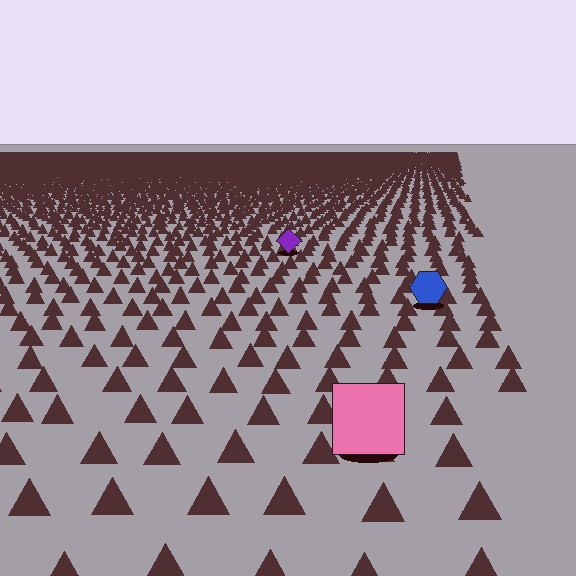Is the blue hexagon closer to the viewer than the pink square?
No. The pink square is closer — you can tell from the texture gradient: the ground texture is coarser near it.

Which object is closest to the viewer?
The pink square is closest. The texture marks near it are larger and more spread out.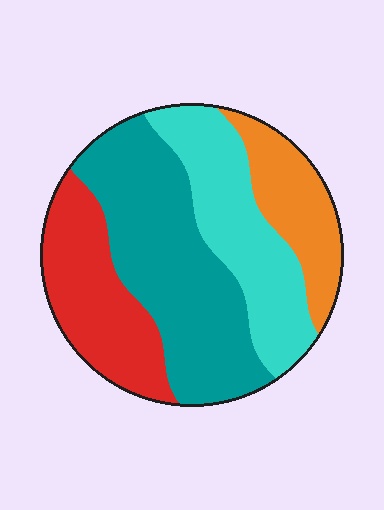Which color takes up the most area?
Teal, at roughly 40%.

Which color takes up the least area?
Orange, at roughly 15%.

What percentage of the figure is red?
Red covers about 20% of the figure.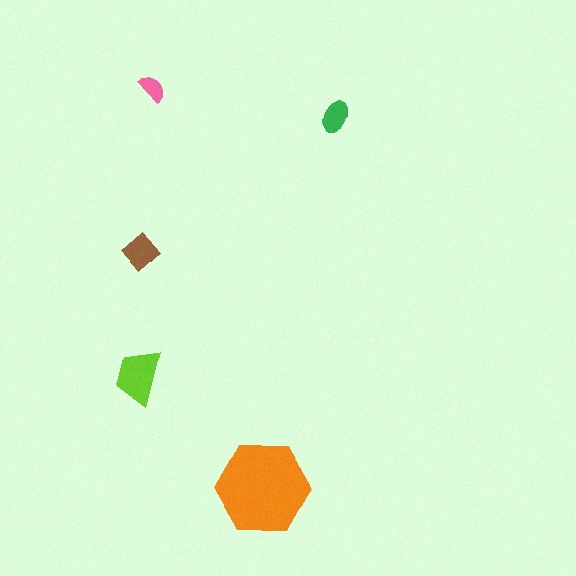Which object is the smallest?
The pink semicircle.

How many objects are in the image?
There are 5 objects in the image.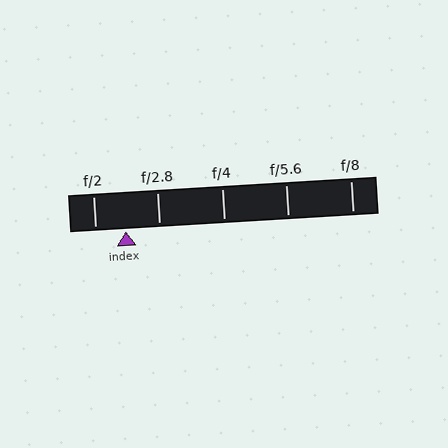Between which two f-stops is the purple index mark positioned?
The index mark is between f/2 and f/2.8.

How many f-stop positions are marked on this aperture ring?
There are 5 f-stop positions marked.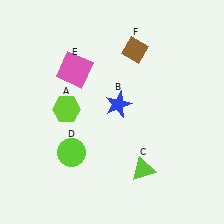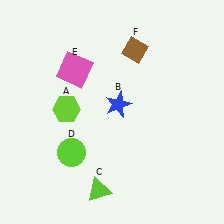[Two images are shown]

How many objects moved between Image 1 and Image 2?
1 object moved between the two images.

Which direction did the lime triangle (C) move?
The lime triangle (C) moved left.